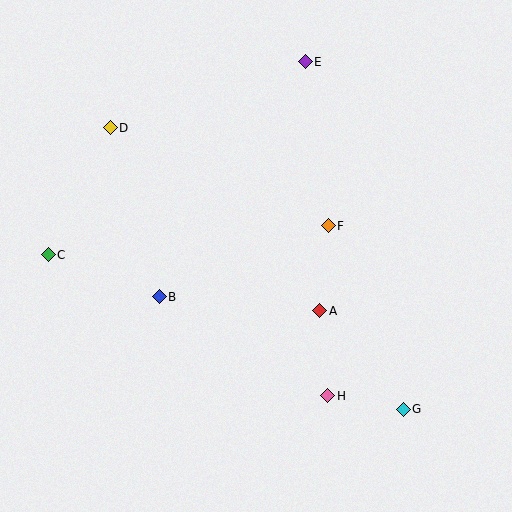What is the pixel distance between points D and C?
The distance between D and C is 141 pixels.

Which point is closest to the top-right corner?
Point E is closest to the top-right corner.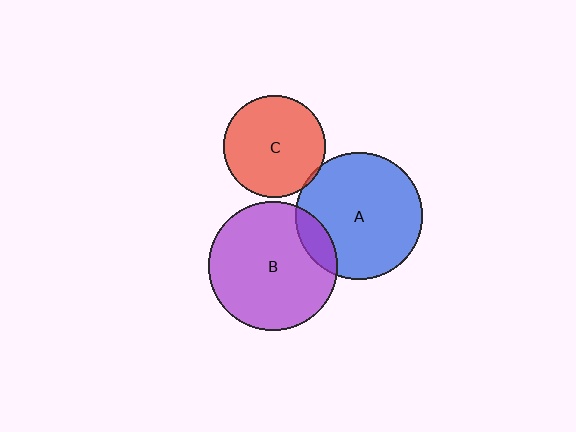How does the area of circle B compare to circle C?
Approximately 1.6 times.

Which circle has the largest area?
Circle B (purple).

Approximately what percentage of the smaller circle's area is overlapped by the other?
Approximately 5%.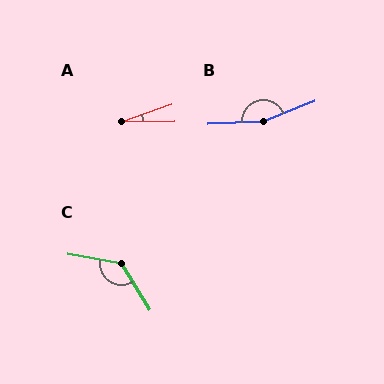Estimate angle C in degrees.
Approximately 132 degrees.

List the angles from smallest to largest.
A (19°), C (132°), B (161°).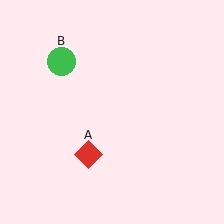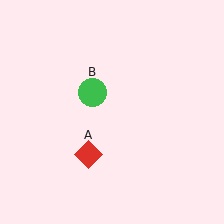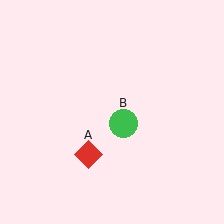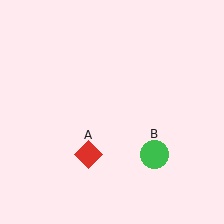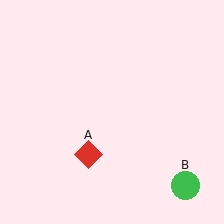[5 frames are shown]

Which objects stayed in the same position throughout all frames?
Red diamond (object A) remained stationary.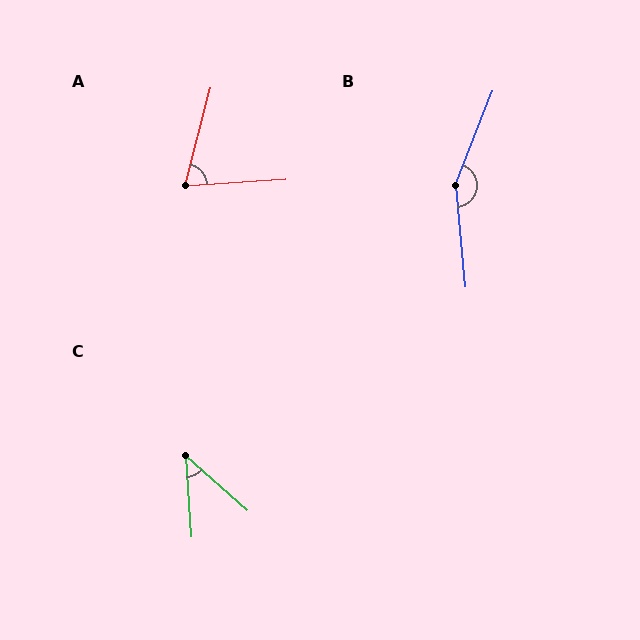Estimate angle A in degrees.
Approximately 72 degrees.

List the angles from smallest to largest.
C (45°), A (72°), B (153°).